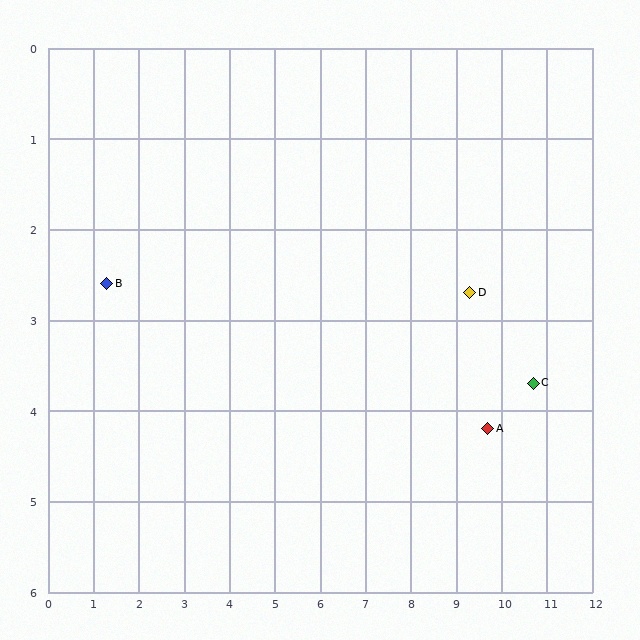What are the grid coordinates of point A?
Point A is at approximately (9.7, 4.2).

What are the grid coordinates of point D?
Point D is at approximately (9.3, 2.7).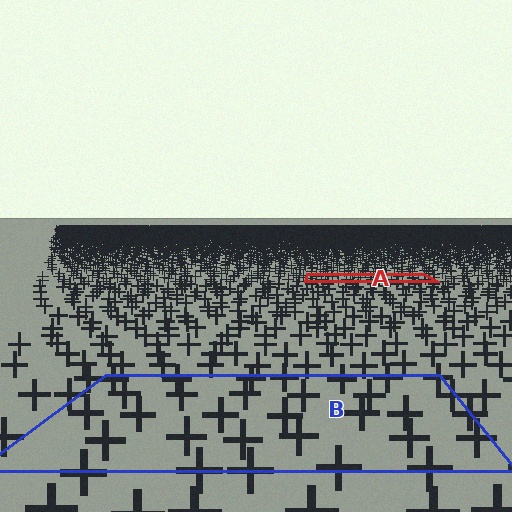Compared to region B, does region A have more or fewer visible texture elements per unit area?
Region A has more texture elements per unit area — they are packed more densely because it is farther away.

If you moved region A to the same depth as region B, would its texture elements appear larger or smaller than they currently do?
They would appear larger. At a closer depth, the same texture elements are projected at a bigger on-screen size.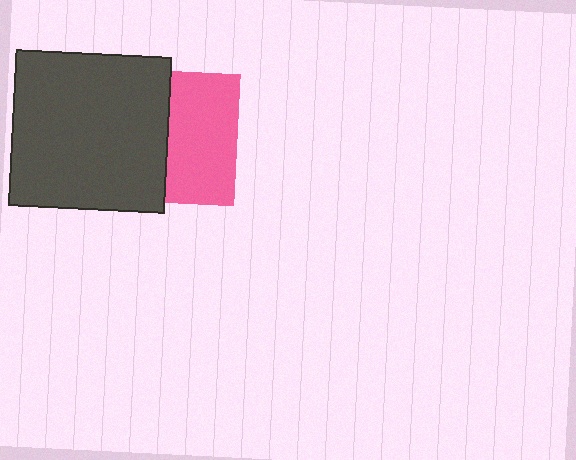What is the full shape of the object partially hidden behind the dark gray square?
The partially hidden object is a pink square.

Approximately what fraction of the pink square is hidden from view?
Roughly 47% of the pink square is hidden behind the dark gray square.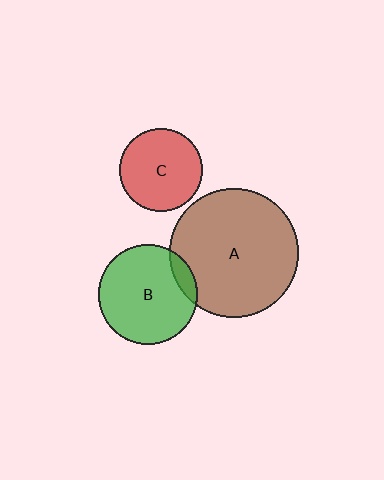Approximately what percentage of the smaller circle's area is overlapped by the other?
Approximately 10%.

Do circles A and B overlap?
Yes.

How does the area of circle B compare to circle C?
Approximately 1.4 times.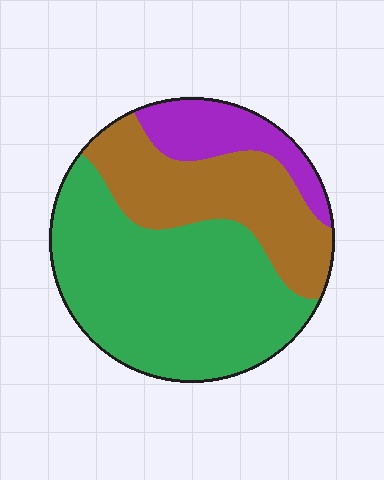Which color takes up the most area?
Green, at roughly 55%.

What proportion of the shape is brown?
Brown covers around 30% of the shape.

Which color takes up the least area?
Purple, at roughly 15%.